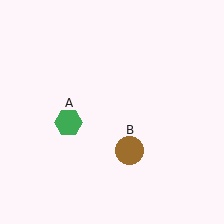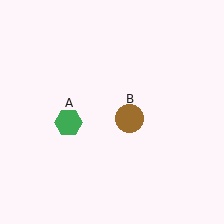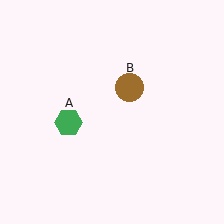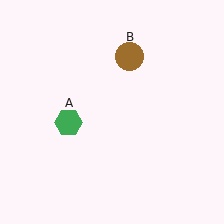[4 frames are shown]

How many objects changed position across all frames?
1 object changed position: brown circle (object B).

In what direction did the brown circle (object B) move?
The brown circle (object B) moved up.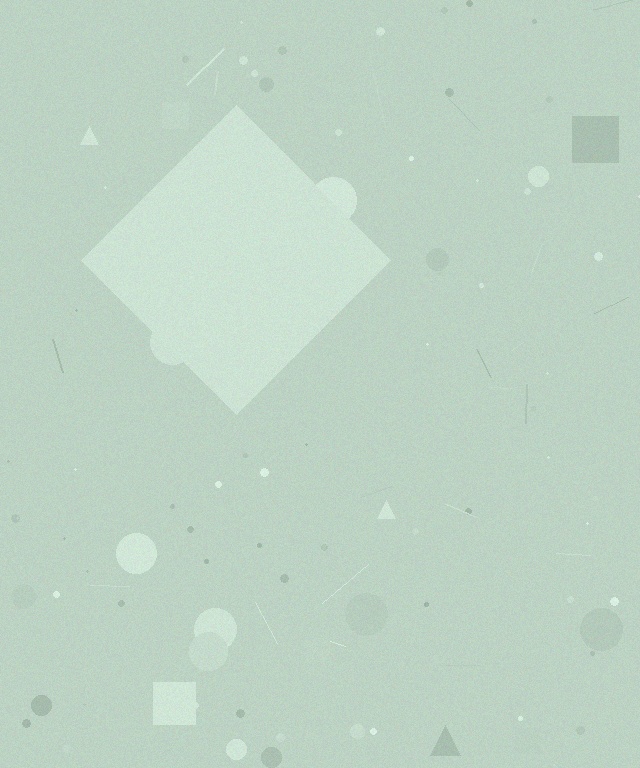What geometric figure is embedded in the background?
A diamond is embedded in the background.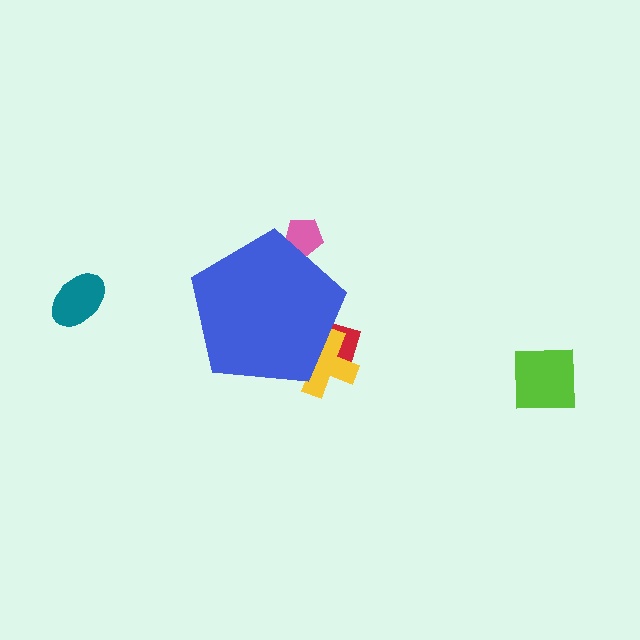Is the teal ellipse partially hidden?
No, the teal ellipse is fully visible.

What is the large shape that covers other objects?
A blue pentagon.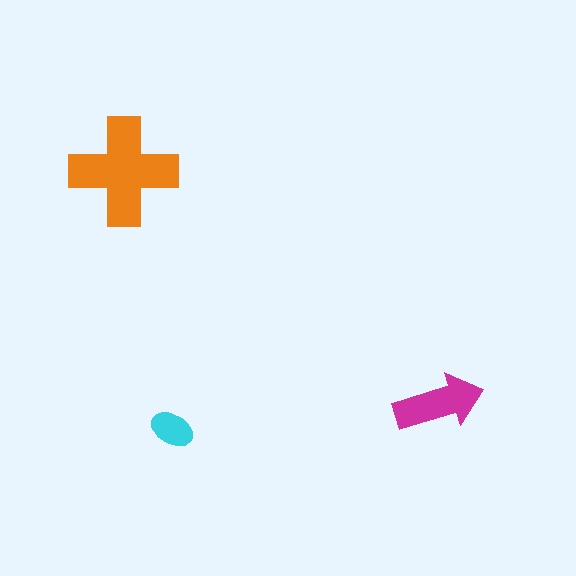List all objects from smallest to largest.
The cyan ellipse, the magenta arrow, the orange cross.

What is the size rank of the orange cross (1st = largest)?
1st.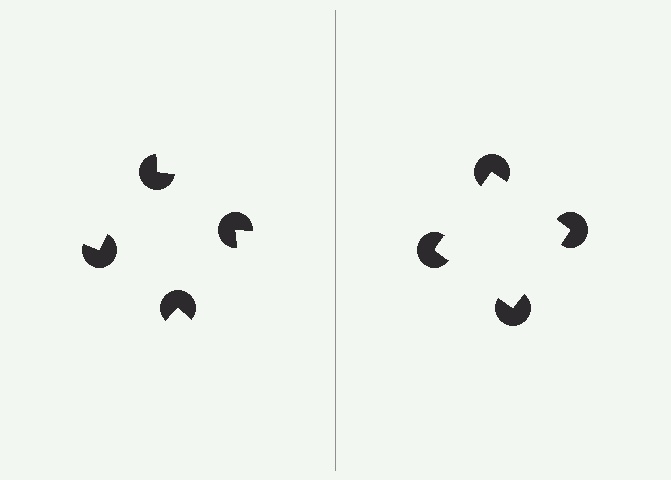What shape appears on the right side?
An illusory square.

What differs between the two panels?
The pac-man discs are positioned identically on both sides; only the wedge orientations differ. On the right they align to a square; on the left they are misaligned.